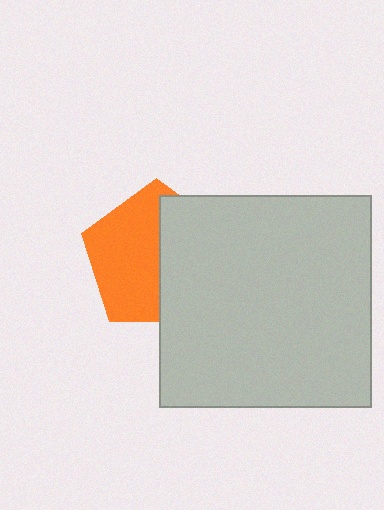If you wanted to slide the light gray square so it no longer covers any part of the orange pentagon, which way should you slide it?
Slide it right — that is the most direct way to separate the two shapes.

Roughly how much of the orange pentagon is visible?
About half of it is visible (roughly 54%).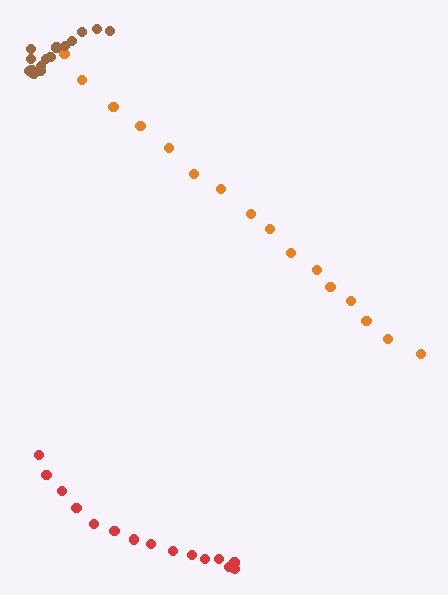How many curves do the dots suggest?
There are 3 distinct paths.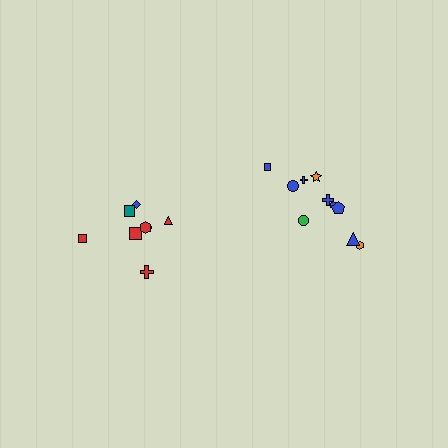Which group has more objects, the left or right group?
The right group.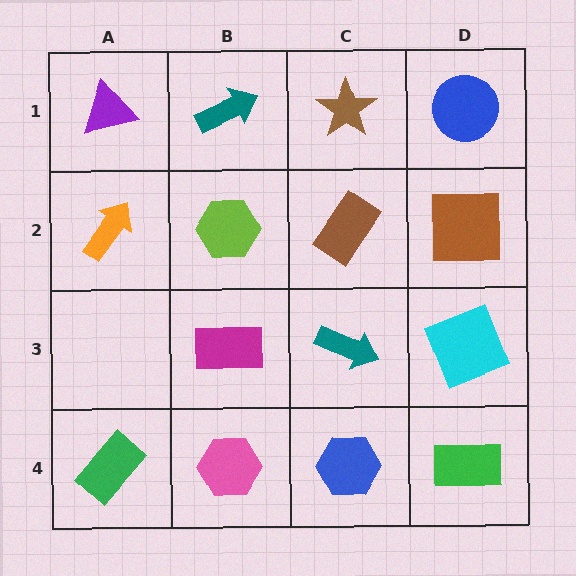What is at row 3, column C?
A teal arrow.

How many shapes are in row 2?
4 shapes.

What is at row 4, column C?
A blue hexagon.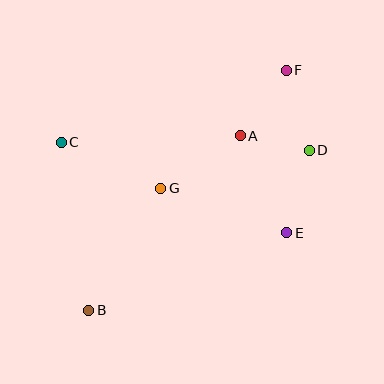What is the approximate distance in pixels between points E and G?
The distance between E and G is approximately 134 pixels.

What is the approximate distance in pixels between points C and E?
The distance between C and E is approximately 243 pixels.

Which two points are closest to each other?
Points A and D are closest to each other.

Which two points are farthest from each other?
Points B and F are farthest from each other.